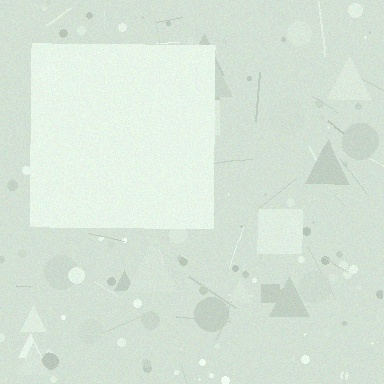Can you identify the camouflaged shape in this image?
The camouflaged shape is a square.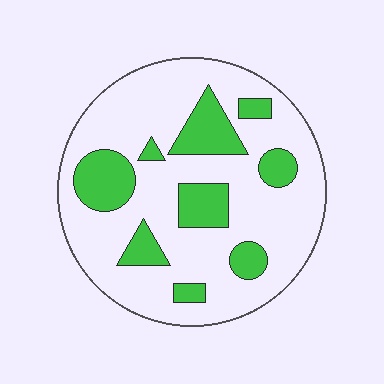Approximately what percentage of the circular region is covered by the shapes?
Approximately 25%.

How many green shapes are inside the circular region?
9.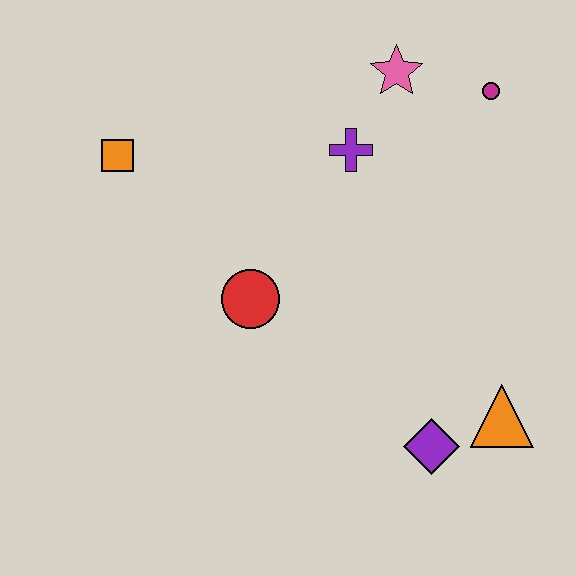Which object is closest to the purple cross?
The pink star is closest to the purple cross.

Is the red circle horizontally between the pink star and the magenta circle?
No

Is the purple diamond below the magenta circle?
Yes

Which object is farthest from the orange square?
The orange triangle is farthest from the orange square.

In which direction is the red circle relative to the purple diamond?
The red circle is to the left of the purple diamond.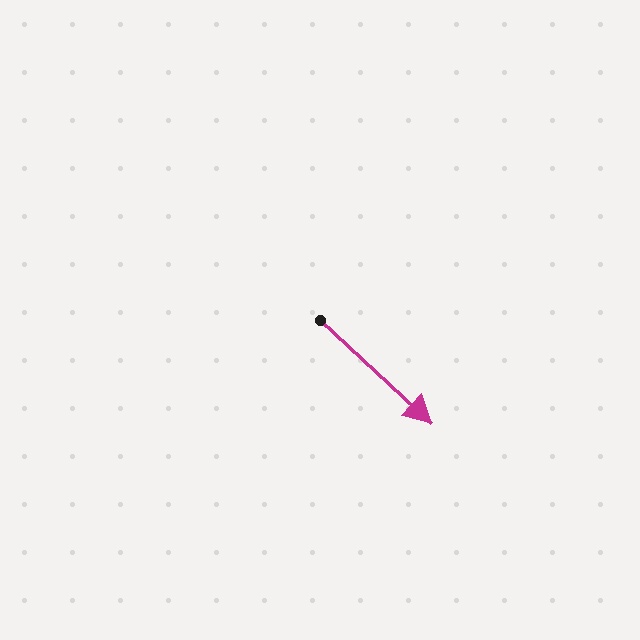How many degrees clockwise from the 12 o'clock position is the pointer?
Approximately 133 degrees.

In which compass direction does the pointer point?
Southeast.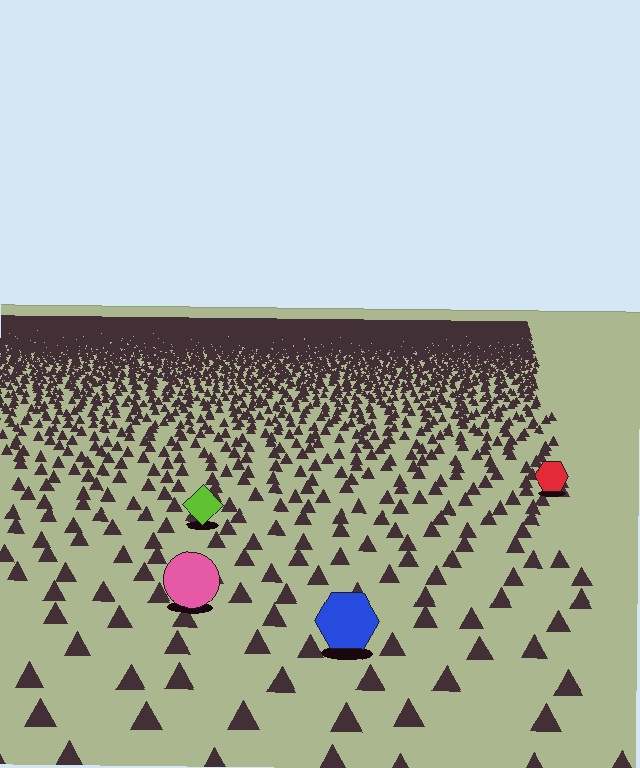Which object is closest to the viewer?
The blue hexagon is closest. The texture marks near it are larger and more spread out.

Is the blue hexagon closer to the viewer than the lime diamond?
Yes. The blue hexagon is closer — you can tell from the texture gradient: the ground texture is coarser near it.